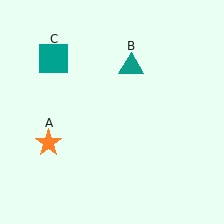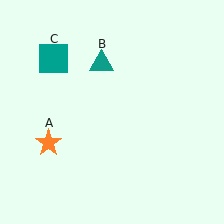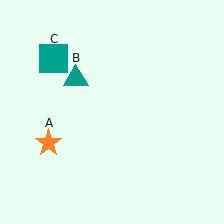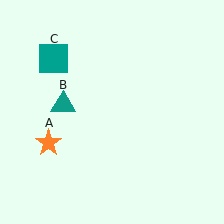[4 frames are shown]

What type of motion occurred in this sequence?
The teal triangle (object B) rotated counterclockwise around the center of the scene.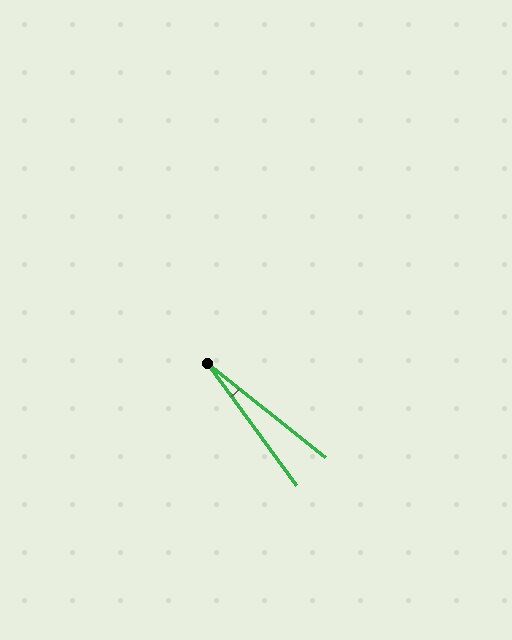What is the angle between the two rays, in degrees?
Approximately 16 degrees.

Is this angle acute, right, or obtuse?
It is acute.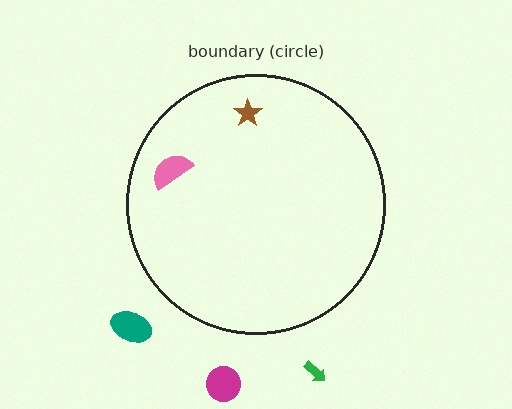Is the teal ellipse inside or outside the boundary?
Outside.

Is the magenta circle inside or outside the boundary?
Outside.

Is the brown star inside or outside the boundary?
Inside.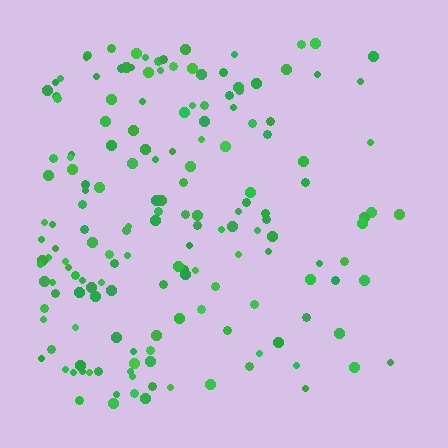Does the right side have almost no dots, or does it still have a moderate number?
Still a moderate number, just noticeably fewer than the left.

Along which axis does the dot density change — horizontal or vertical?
Horizontal.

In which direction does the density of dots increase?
From right to left, with the left side densest.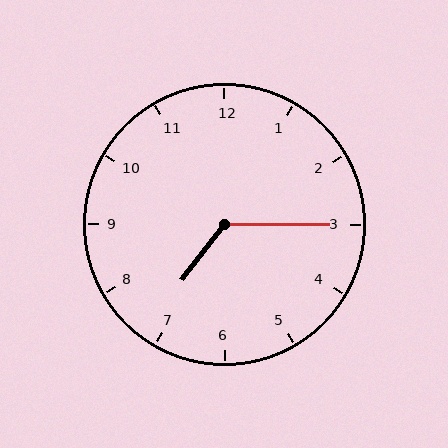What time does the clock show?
7:15.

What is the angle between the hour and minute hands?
Approximately 128 degrees.